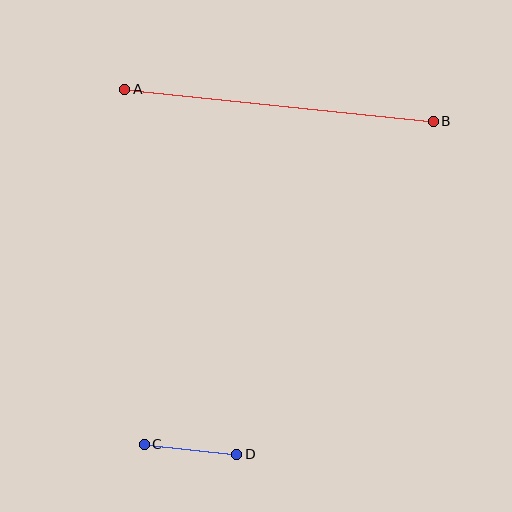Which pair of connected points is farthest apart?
Points A and B are farthest apart.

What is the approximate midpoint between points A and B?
The midpoint is at approximately (279, 105) pixels.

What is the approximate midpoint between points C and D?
The midpoint is at approximately (191, 449) pixels.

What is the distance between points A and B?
The distance is approximately 310 pixels.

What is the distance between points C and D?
The distance is approximately 93 pixels.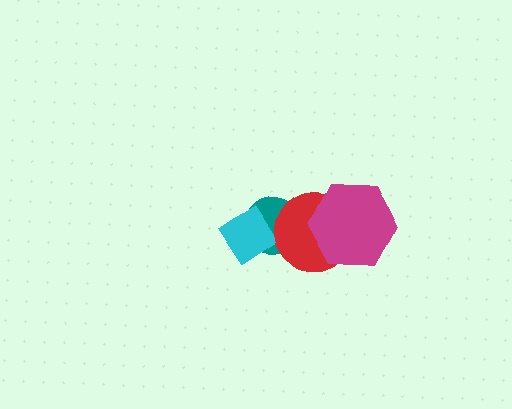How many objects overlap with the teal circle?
2 objects overlap with the teal circle.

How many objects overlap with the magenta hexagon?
1 object overlaps with the magenta hexagon.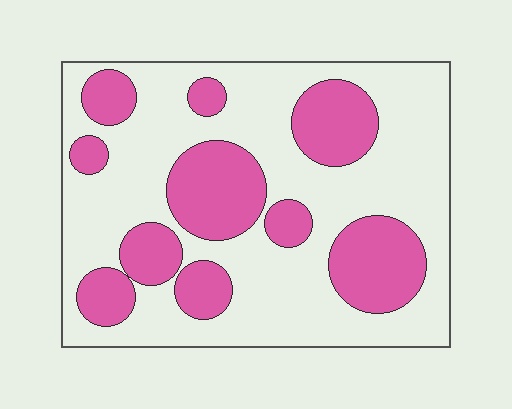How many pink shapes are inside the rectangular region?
10.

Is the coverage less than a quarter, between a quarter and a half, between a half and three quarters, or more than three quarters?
Between a quarter and a half.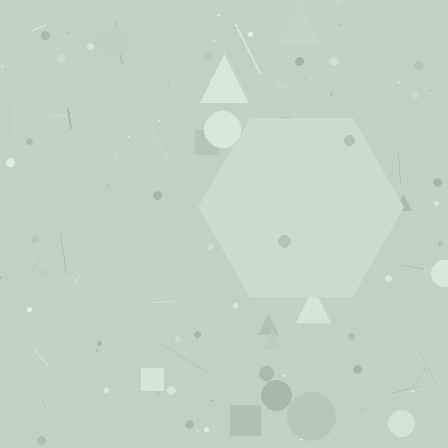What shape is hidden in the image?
A hexagon is hidden in the image.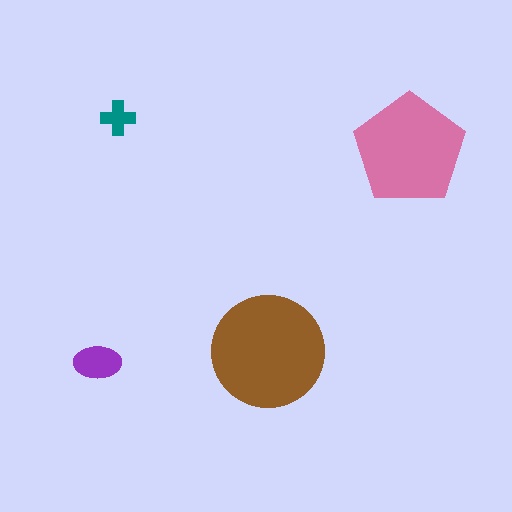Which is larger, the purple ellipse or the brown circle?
The brown circle.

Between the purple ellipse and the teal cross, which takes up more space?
The purple ellipse.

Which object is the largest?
The brown circle.